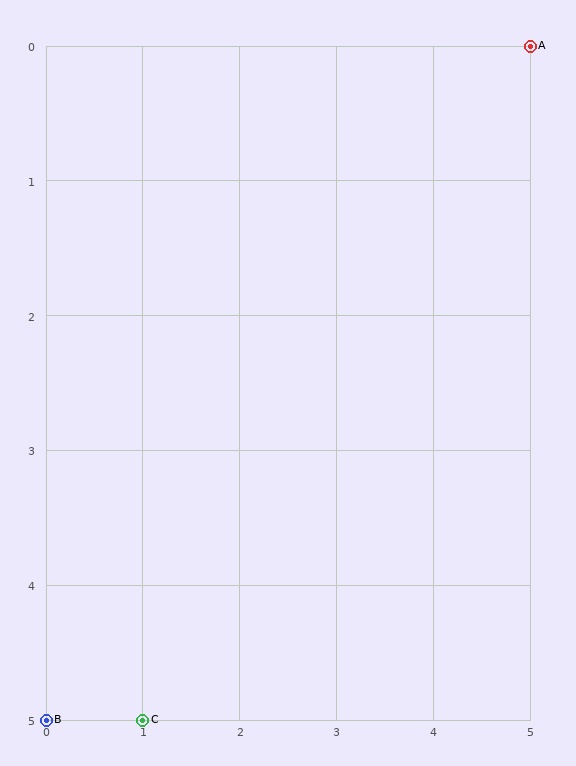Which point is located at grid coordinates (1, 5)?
Point C is at (1, 5).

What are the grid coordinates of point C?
Point C is at grid coordinates (1, 5).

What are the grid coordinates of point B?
Point B is at grid coordinates (0, 5).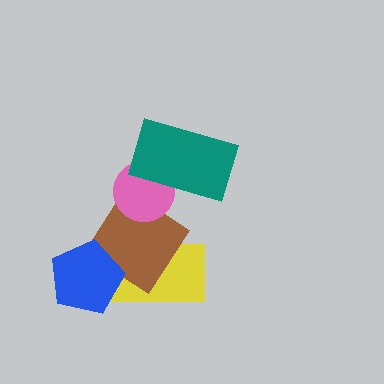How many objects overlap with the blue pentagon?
2 objects overlap with the blue pentagon.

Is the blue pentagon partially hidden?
No, no other shape covers it.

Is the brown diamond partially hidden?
Yes, it is partially covered by another shape.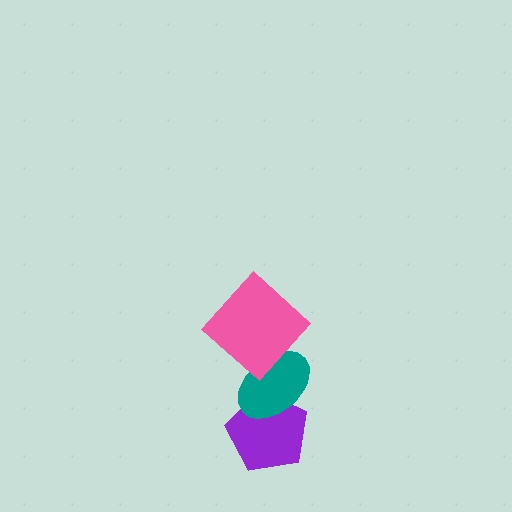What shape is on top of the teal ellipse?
The pink diamond is on top of the teal ellipse.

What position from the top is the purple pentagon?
The purple pentagon is 3rd from the top.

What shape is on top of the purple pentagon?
The teal ellipse is on top of the purple pentagon.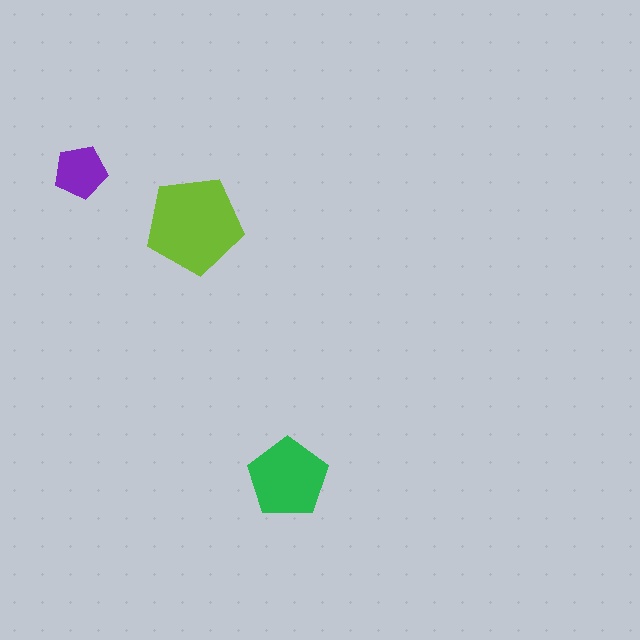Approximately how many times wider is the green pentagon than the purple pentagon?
About 1.5 times wider.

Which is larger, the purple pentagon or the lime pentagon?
The lime one.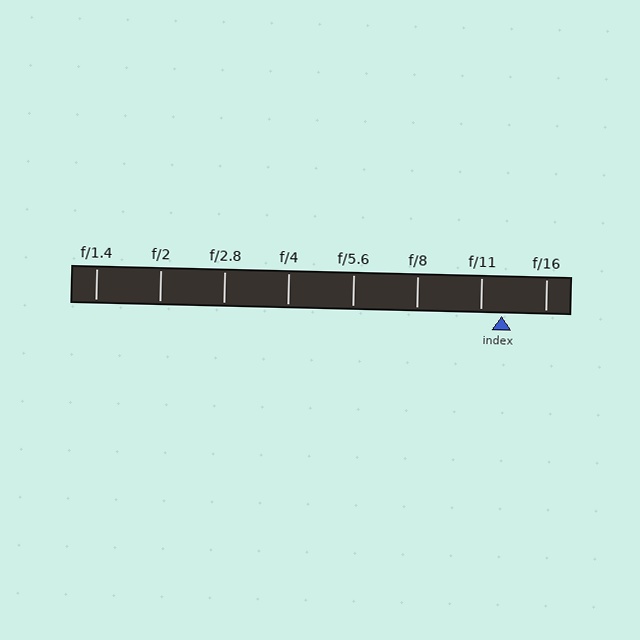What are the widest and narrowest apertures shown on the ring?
The widest aperture shown is f/1.4 and the narrowest is f/16.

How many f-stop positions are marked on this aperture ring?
There are 8 f-stop positions marked.